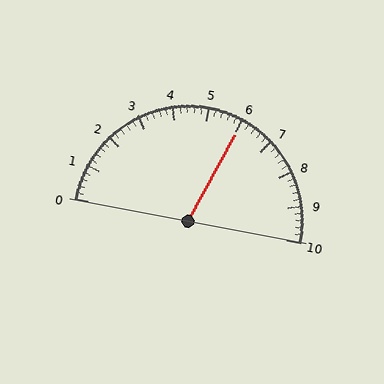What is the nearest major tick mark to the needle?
The nearest major tick mark is 6.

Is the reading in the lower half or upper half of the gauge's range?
The reading is in the upper half of the range (0 to 10).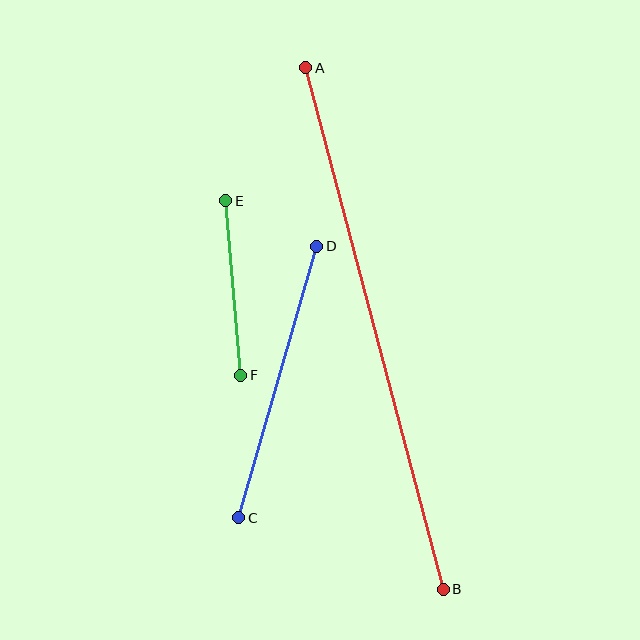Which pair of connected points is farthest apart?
Points A and B are farthest apart.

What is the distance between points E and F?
The distance is approximately 175 pixels.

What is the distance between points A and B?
The distance is approximately 539 pixels.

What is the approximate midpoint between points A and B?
The midpoint is at approximately (374, 329) pixels.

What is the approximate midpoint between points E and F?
The midpoint is at approximately (233, 288) pixels.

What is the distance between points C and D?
The distance is approximately 283 pixels.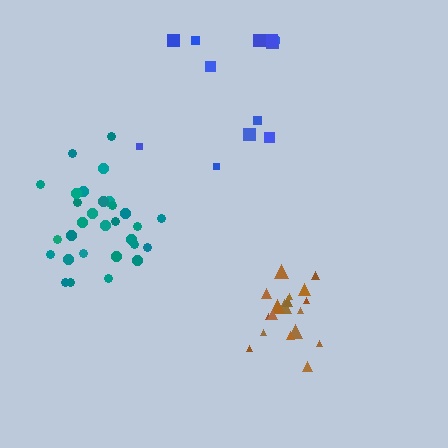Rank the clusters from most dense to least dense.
brown, teal, blue.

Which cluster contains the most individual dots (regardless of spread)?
Teal (30).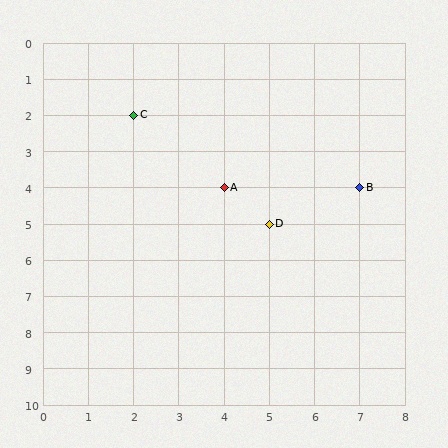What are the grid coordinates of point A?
Point A is at grid coordinates (4, 4).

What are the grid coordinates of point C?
Point C is at grid coordinates (2, 2).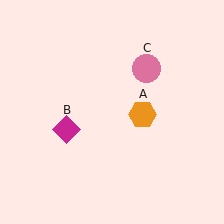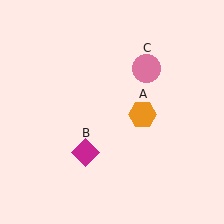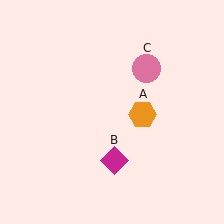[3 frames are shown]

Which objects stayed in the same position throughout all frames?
Orange hexagon (object A) and pink circle (object C) remained stationary.